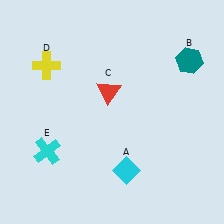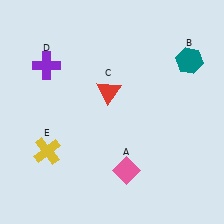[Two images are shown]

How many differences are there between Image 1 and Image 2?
There are 3 differences between the two images.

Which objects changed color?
A changed from cyan to pink. D changed from yellow to purple. E changed from cyan to yellow.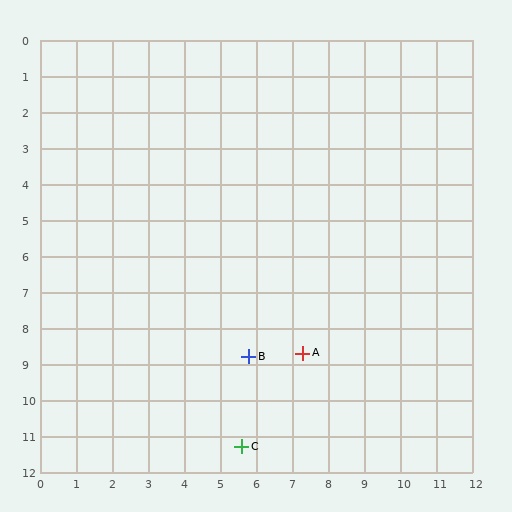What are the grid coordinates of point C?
Point C is at approximately (5.6, 11.3).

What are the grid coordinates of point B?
Point B is at approximately (5.8, 8.8).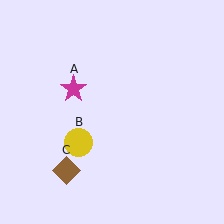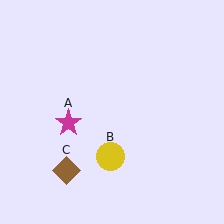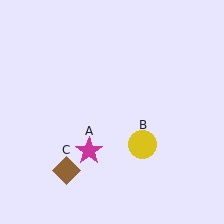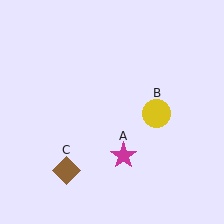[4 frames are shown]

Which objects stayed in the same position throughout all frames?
Brown diamond (object C) remained stationary.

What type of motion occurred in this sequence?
The magenta star (object A), yellow circle (object B) rotated counterclockwise around the center of the scene.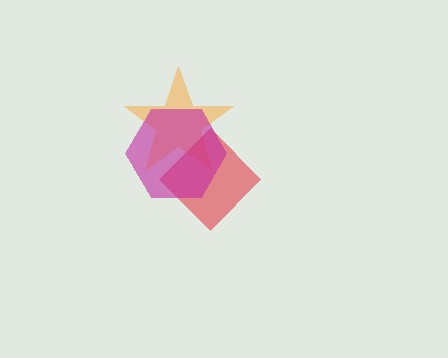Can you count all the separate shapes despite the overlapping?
Yes, there are 3 separate shapes.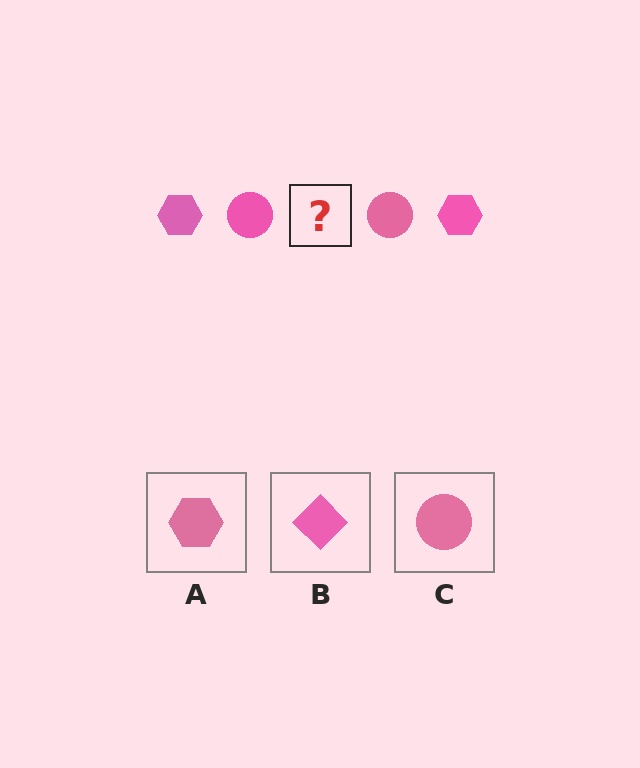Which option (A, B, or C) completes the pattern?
A.